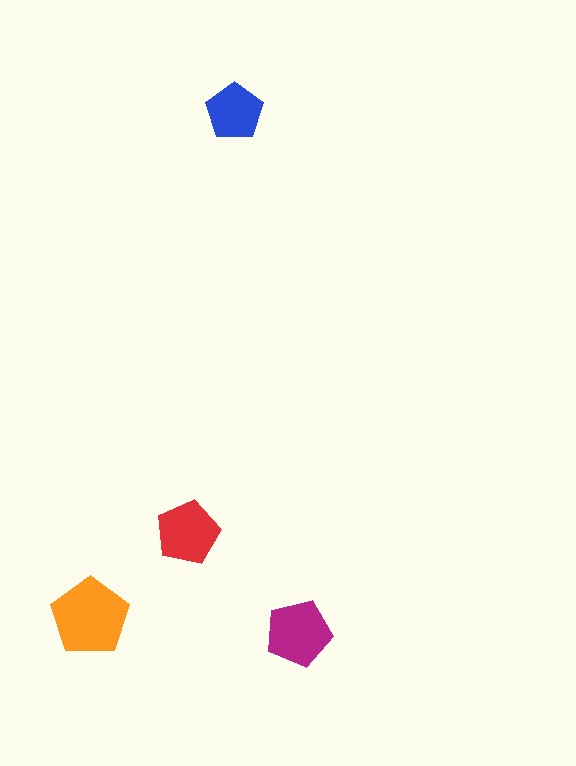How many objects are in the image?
There are 4 objects in the image.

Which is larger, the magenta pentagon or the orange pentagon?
The orange one.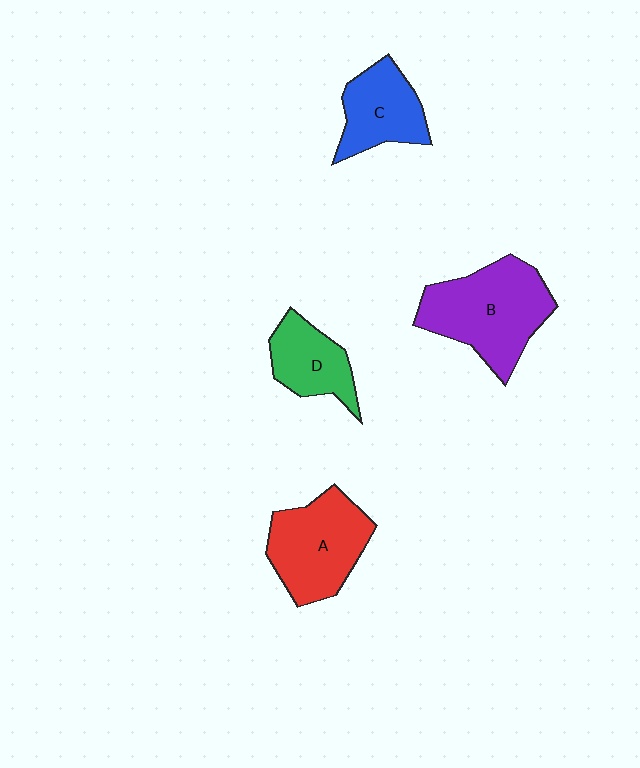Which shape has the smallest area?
Shape D (green).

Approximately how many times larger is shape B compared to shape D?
Approximately 1.8 times.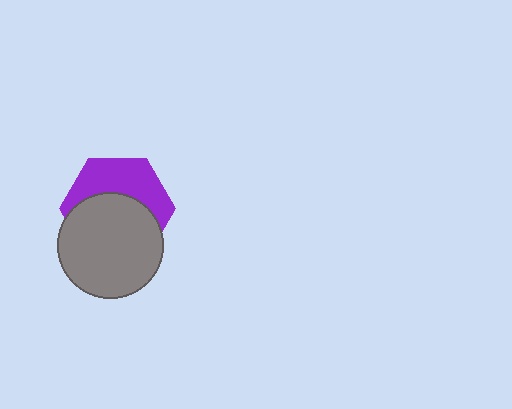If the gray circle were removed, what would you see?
You would see the complete purple hexagon.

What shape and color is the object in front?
The object in front is a gray circle.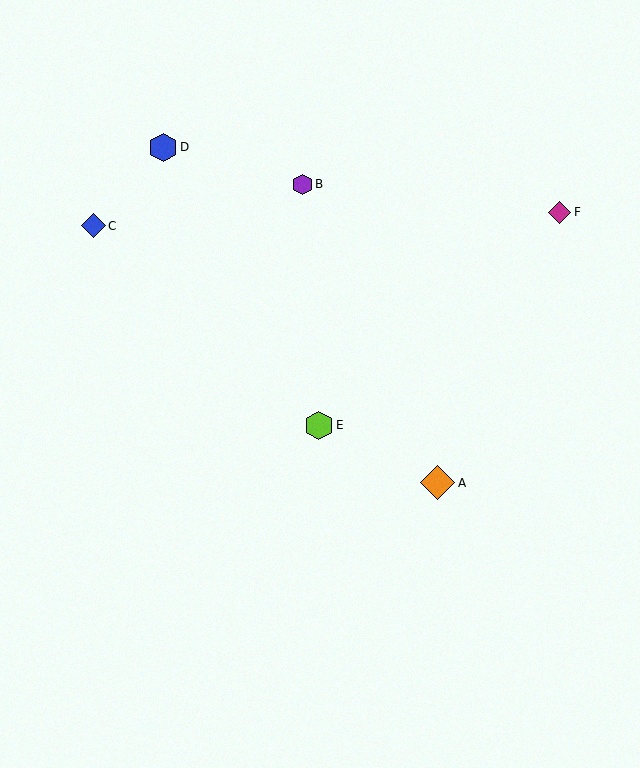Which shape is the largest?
The orange diamond (labeled A) is the largest.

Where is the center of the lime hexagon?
The center of the lime hexagon is at (319, 425).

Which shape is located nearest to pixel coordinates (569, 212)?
The magenta diamond (labeled F) at (560, 212) is nearest to that location.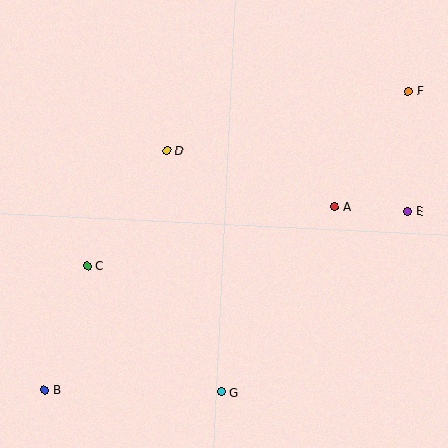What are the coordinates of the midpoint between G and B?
The midpoint between G and B is at (133, 391).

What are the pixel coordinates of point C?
Point C is at (87, 266).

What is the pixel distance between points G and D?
The distance between G and D is 247 pixels.